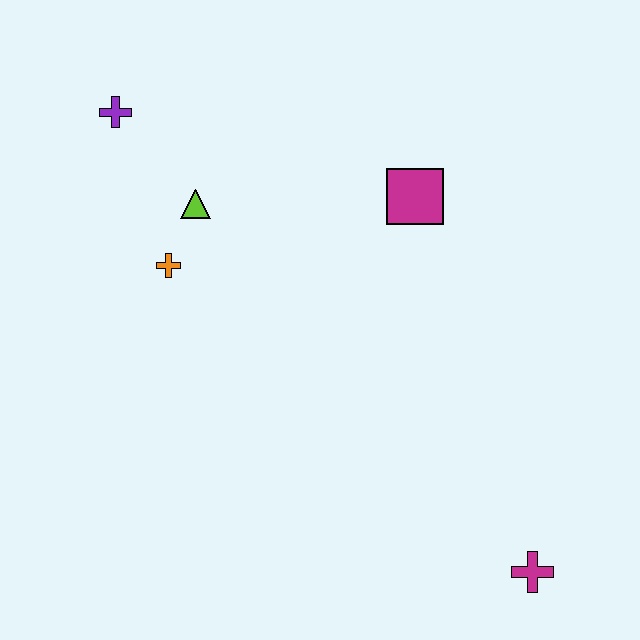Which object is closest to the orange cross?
The lime triangle is closest to the orange cross.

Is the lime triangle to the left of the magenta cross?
Yes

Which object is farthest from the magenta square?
The magenta cross is farthest from the magenta square.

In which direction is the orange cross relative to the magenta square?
The orange cross is to the left of the magenta square.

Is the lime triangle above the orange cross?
Yes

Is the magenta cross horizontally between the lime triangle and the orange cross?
No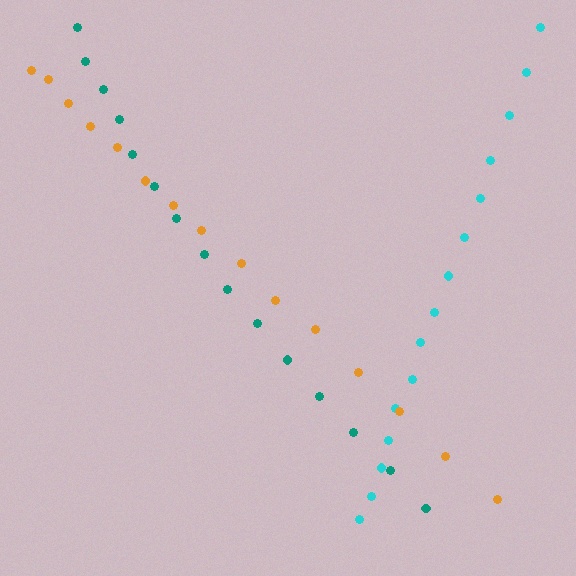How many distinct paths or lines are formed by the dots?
There are 3 distinct paths.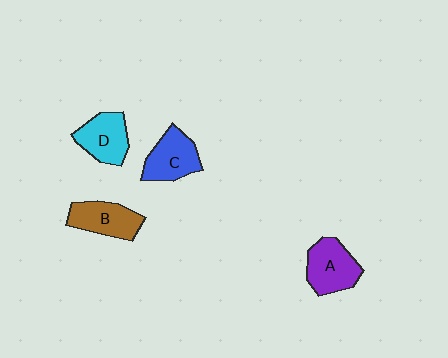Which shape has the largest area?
Shape A (purple).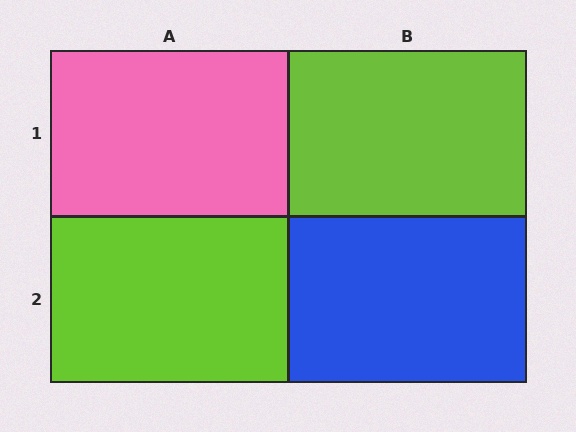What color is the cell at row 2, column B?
Blue.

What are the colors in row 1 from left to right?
Pink, lime.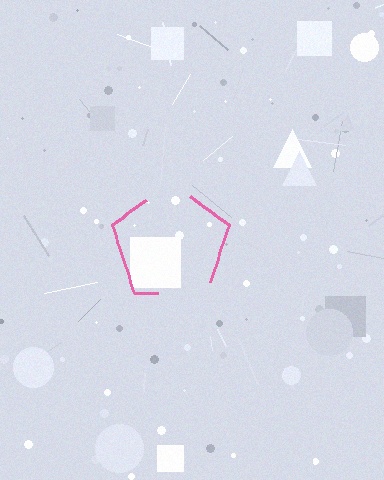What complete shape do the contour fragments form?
The contour fragments form a pentagon.